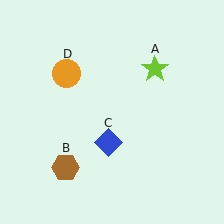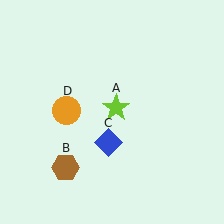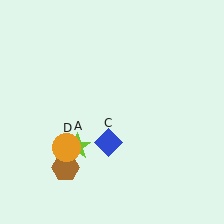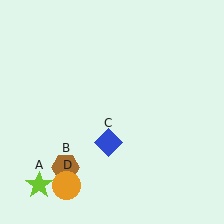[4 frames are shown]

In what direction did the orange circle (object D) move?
The orange circle (object D) moved down.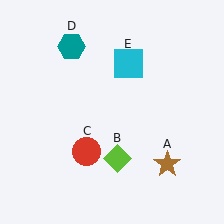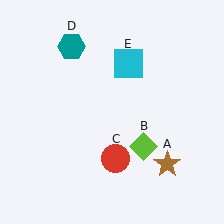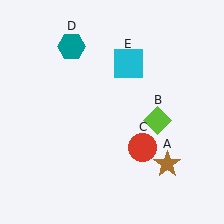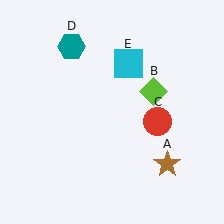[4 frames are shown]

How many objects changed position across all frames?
2 objects changed position: lime diamond (object B), red circle (object C).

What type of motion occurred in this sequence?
The lime diamond (object B), red circle (object C) rotated counterclockwise around the center of the scene.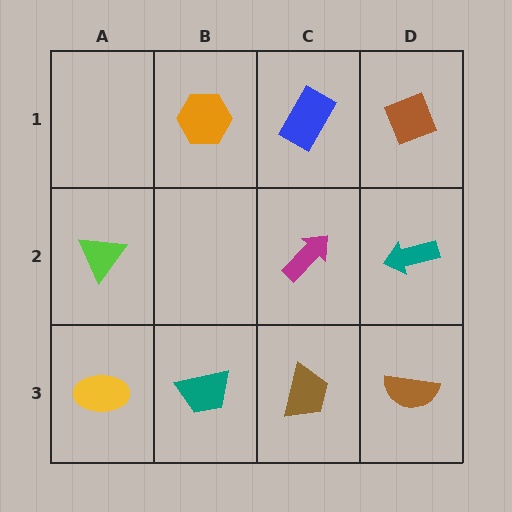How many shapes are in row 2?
3 shapes.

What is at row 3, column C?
A brown trapezoid.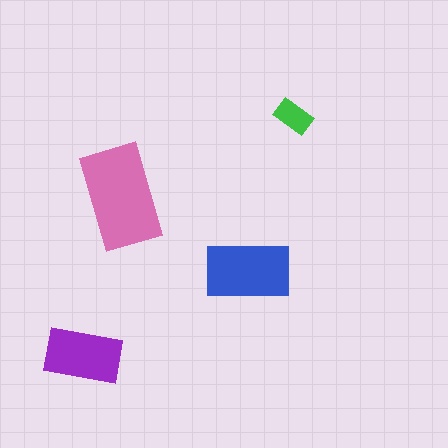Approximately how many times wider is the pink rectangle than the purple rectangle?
About 1.5 times wider.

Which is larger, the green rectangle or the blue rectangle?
The blue one.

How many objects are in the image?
There are 4 objects in the image.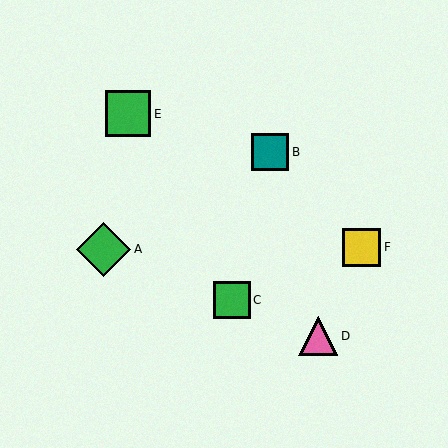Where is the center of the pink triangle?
The center of the pink triangle is at (318, 336).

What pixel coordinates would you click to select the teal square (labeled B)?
Click at (270, 152) to select the teal square B.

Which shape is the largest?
The green diamond (labeled A) is the largest.